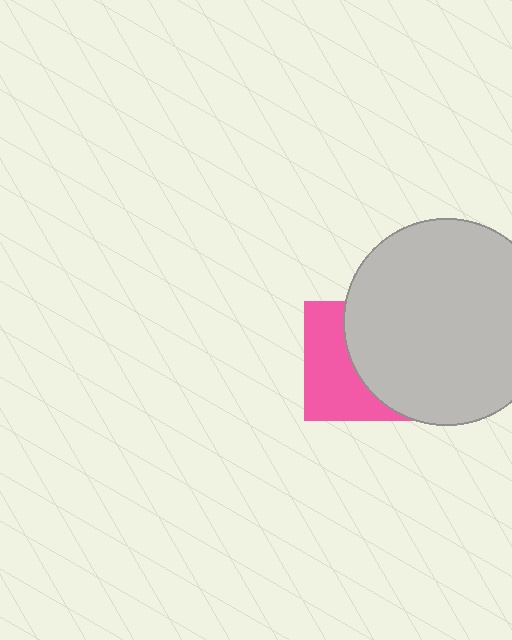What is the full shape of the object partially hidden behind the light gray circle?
The partially hidden object is a pink square.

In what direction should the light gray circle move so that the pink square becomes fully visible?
The light gray circle should move right. That is the shortest direction to clear the overlap and leave the pink square fully visible.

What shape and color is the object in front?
The object in front is a light gray circle.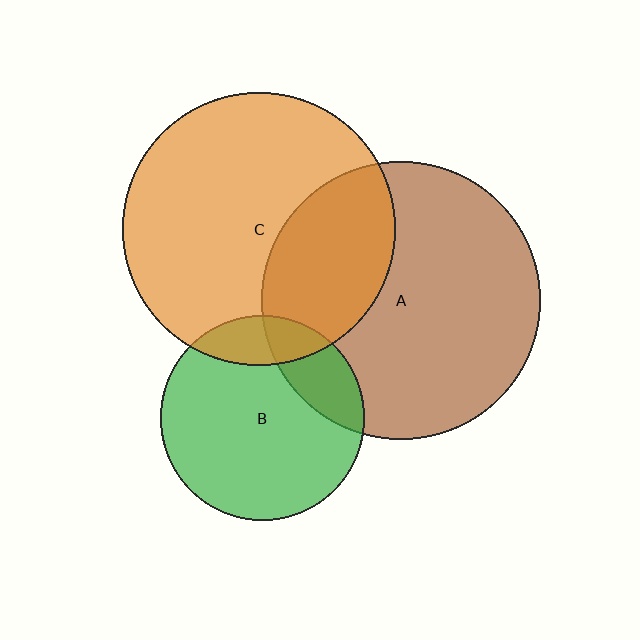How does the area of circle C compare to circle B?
Approximately 1.8 times.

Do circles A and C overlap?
Yes.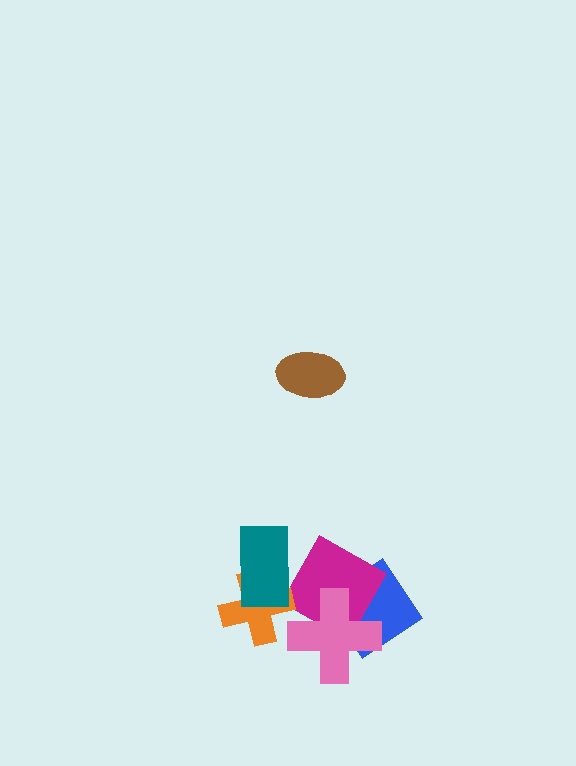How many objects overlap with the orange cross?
1 object overlaps with the orange cross.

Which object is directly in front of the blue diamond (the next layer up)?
The magenta square is directly in front of the blue diamond.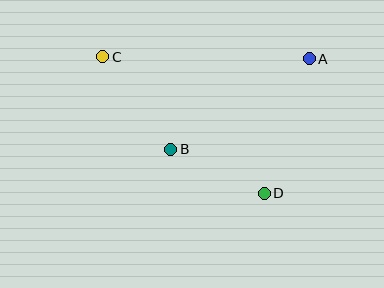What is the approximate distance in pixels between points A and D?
The distance between A and D is approximately 142 pixels.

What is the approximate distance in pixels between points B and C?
The distance between B and C is approximately 115 pixels.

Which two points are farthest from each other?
Points C and D are farthest from each other.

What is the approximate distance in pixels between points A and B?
The distance between A and B is approximately 166 pixels.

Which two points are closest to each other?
Points B and D are closest to each other.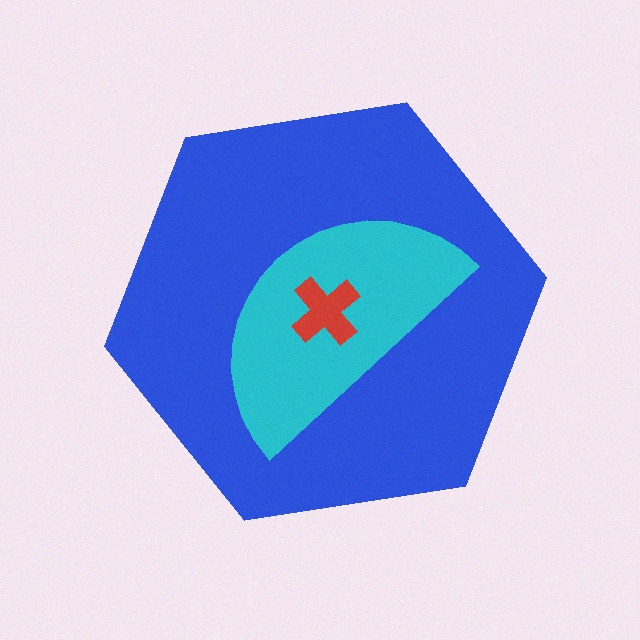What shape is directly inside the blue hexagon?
The cyan semicircle.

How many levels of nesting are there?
3.